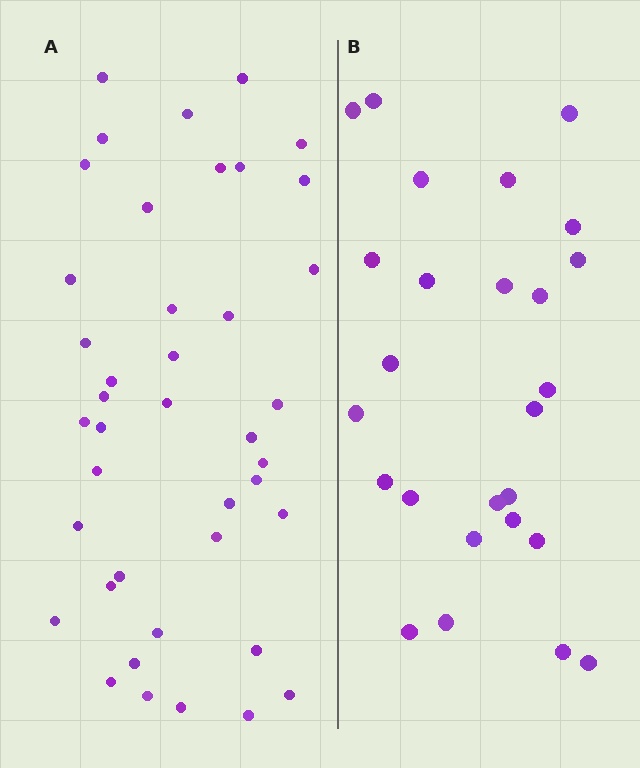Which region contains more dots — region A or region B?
Region A (the left region) has more dots.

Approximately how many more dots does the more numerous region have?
Region A has approximately 15 more dots than region B.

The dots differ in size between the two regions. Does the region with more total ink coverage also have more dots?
No. Region B has more total ink coverage because its dots are larger, but region A actually contains more individual dots. Total area can be misleading — the number of items is what matters here.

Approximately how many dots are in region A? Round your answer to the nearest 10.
About 40 dots. (The exact count is 41, which rounds to 40.)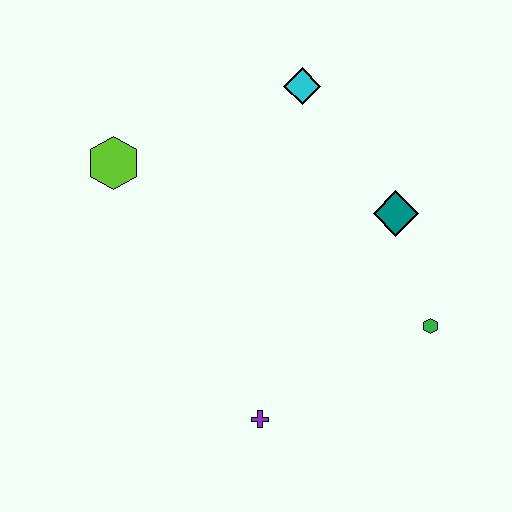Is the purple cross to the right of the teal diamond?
No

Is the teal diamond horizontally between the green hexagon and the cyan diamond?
Yes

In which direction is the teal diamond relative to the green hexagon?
The teal diamond is above the green hexagon.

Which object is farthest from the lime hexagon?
The green hexagon is farthest from the lime hexagon.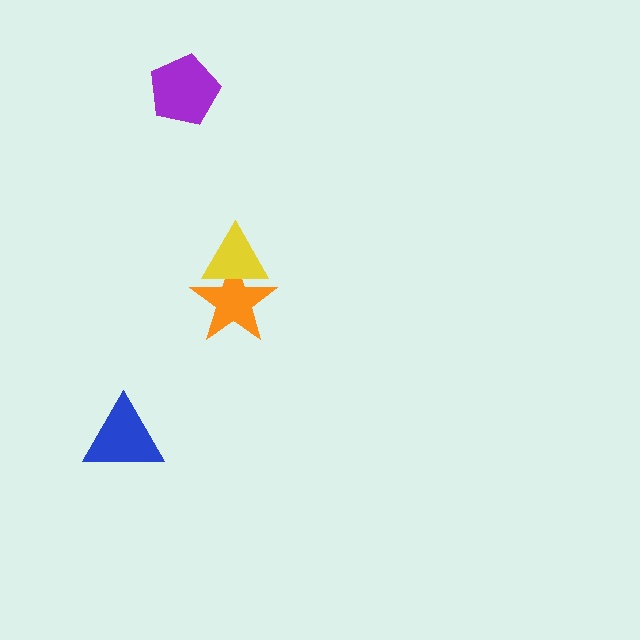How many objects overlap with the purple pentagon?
0 objects overlap with the purple pentagon.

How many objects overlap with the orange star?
1 object overlaps with the orange star.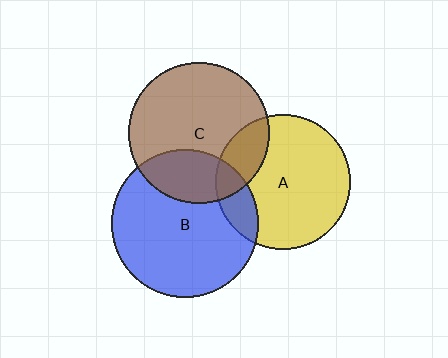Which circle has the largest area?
Circle B (blue).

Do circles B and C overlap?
Yes.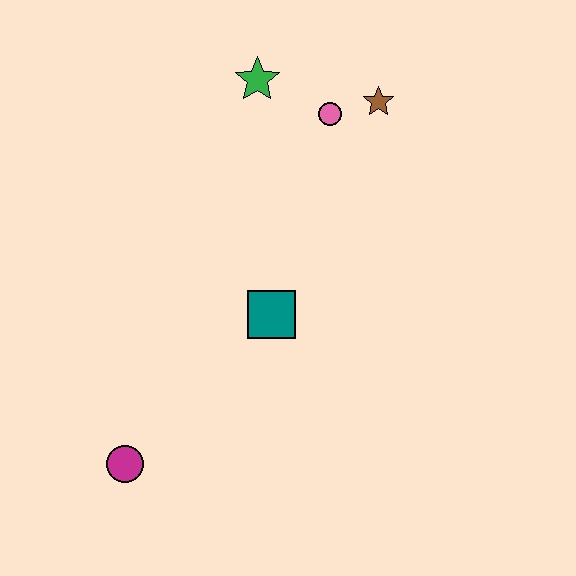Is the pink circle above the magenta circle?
Yes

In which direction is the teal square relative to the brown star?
The teal square is below the brown star.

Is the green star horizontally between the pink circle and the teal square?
No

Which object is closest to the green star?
The pink circle is closest to the green star.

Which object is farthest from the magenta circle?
The brown star is farthest from the magenta circle.